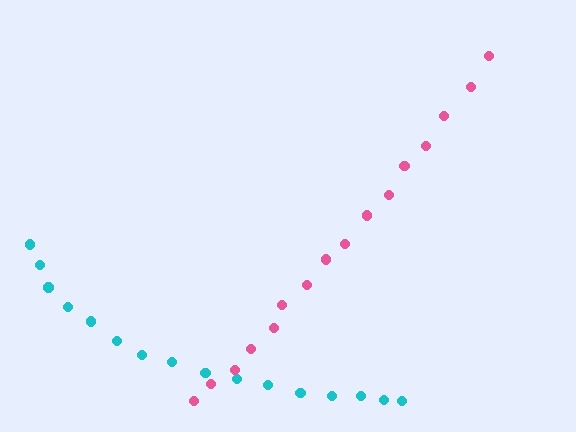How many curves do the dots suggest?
There are 2 distinct paths.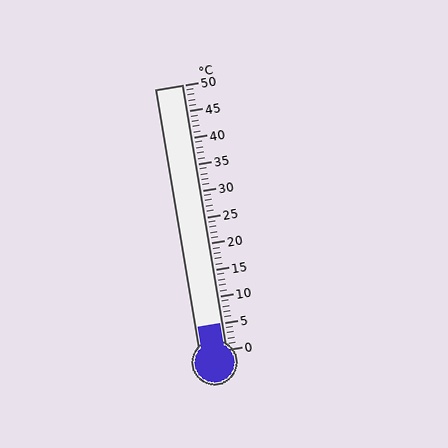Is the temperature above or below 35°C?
The temperature is below 35°C.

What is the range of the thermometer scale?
The thermometer scale ranges from 0°C to 50°C.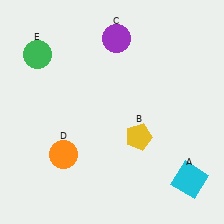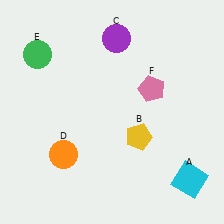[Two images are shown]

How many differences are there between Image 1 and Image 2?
There is 1 difference between the two images.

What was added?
A pink pentagon (F) was added in Image 2.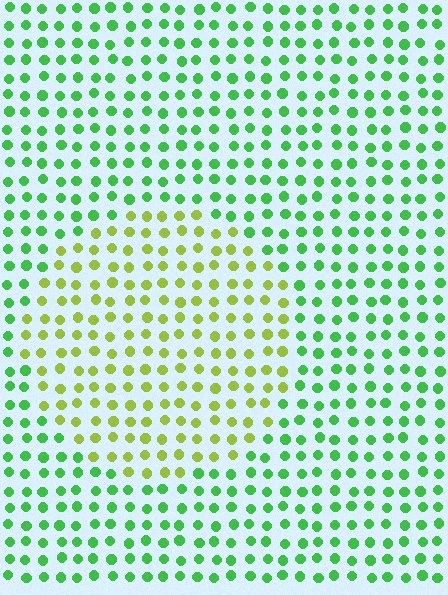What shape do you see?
I see a circle.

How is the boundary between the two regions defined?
The boundary is defined purely by a slight shift in hue (about 45 degrees). Spacing, size, and orientation are identical on both sides.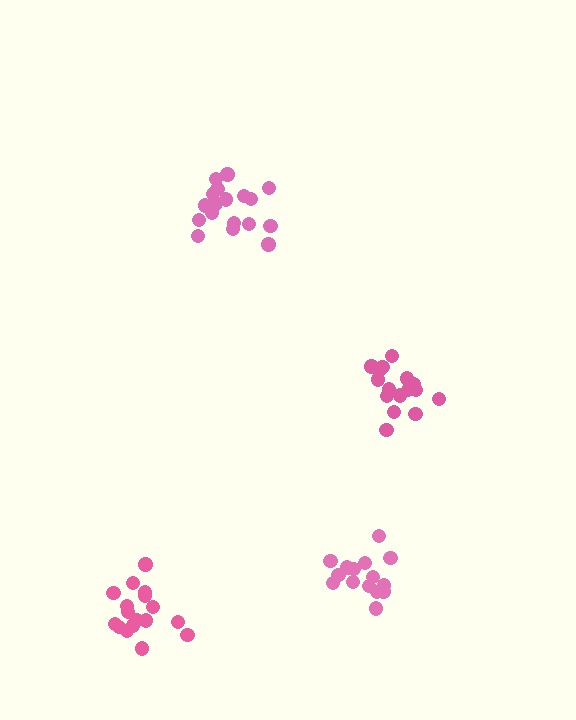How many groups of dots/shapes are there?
There are 4 groups.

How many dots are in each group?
Group 1: 18 dots, Group 2: 16 dots, Group 3: 16 dots, Group 4: 17 dots (67 total).